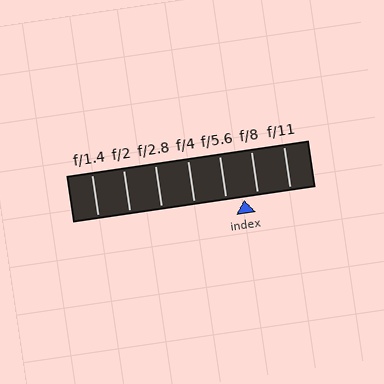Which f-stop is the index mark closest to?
The index mark is closest to f/8.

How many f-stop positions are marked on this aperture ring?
There are 7 f-stop positions marked.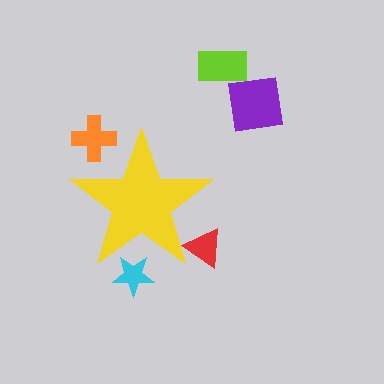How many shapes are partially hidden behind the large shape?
3 shapes are partially hidden.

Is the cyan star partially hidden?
Yes, the cyan star is partially hidden behind the yellow star.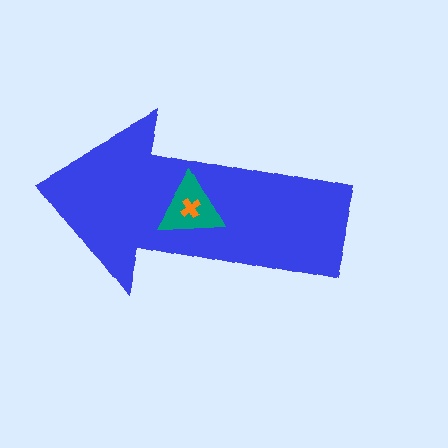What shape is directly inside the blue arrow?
The teal triangle.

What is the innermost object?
The orange cross.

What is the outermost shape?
The blue arrow.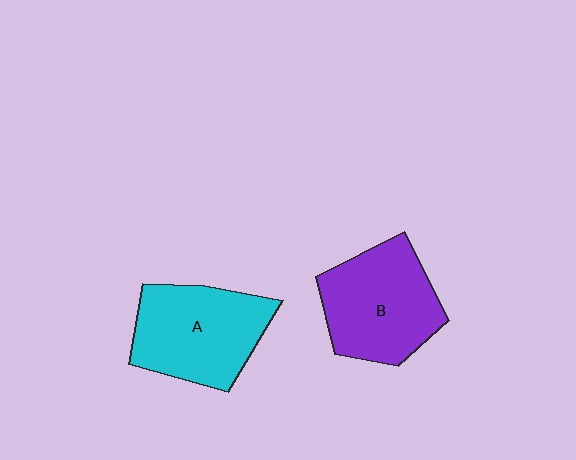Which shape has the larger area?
Shape A (cyan).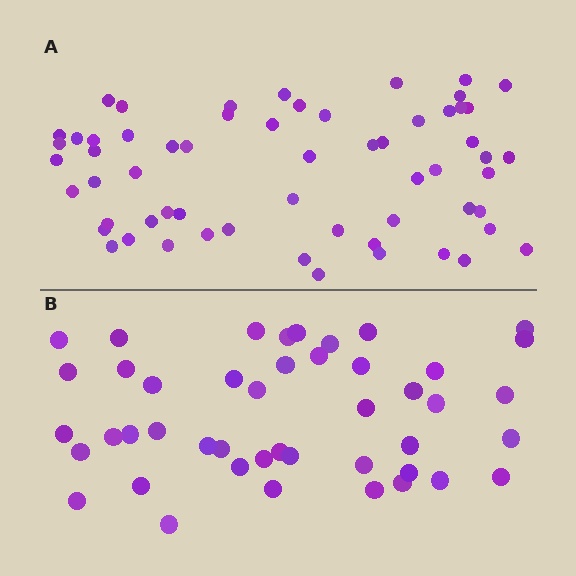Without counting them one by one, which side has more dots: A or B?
Region A (the top region) has more dots.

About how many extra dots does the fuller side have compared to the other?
Region A has approximately 15 more dots than region B.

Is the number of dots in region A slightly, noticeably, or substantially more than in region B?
Region A has noticeably more, but not dramatically so. The ratio is roughly 1.3 to 1.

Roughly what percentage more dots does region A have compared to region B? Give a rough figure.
About 35% more.